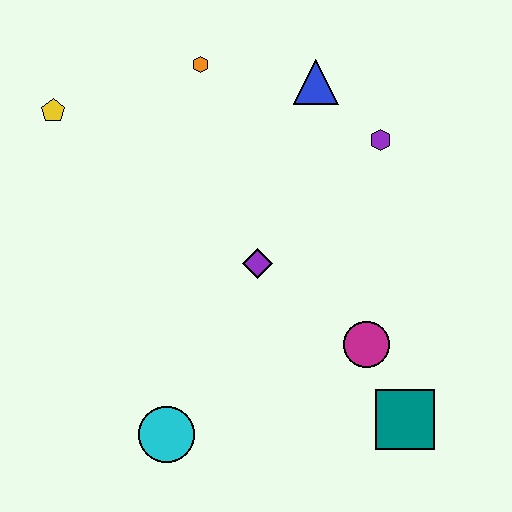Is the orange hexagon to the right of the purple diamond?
No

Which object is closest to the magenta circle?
The teal square is closest to the magenta circle.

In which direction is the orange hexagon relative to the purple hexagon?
The orange hexagon is to the left of the purple hexagon.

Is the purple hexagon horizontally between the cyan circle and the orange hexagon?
No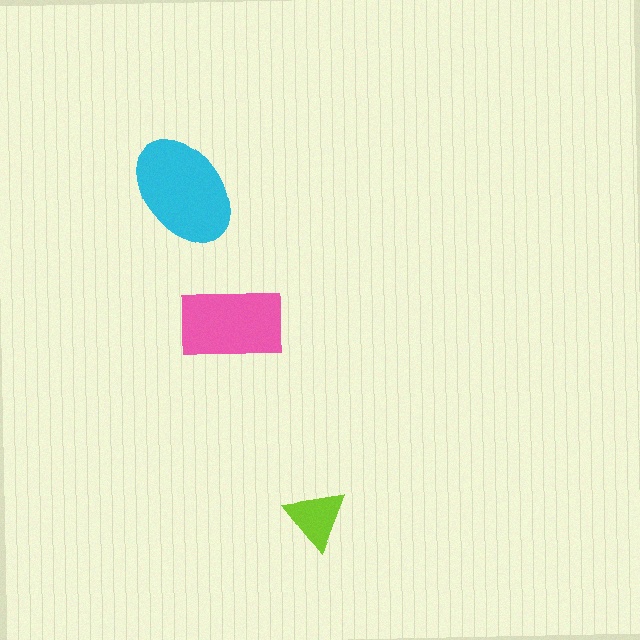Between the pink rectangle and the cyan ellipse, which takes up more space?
The cyan ellipse.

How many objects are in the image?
There are 3 objects in the image.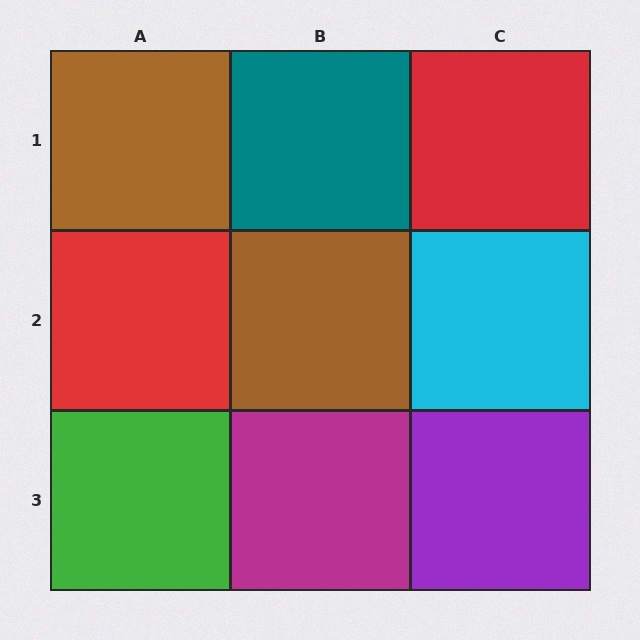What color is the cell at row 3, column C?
Purple.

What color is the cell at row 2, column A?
Red.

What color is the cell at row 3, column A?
Green.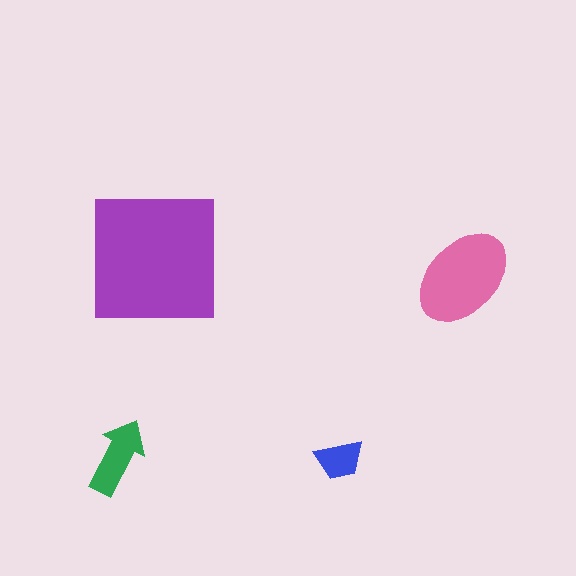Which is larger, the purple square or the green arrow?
The purple square.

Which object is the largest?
The purple square.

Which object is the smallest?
The blue trapezoid.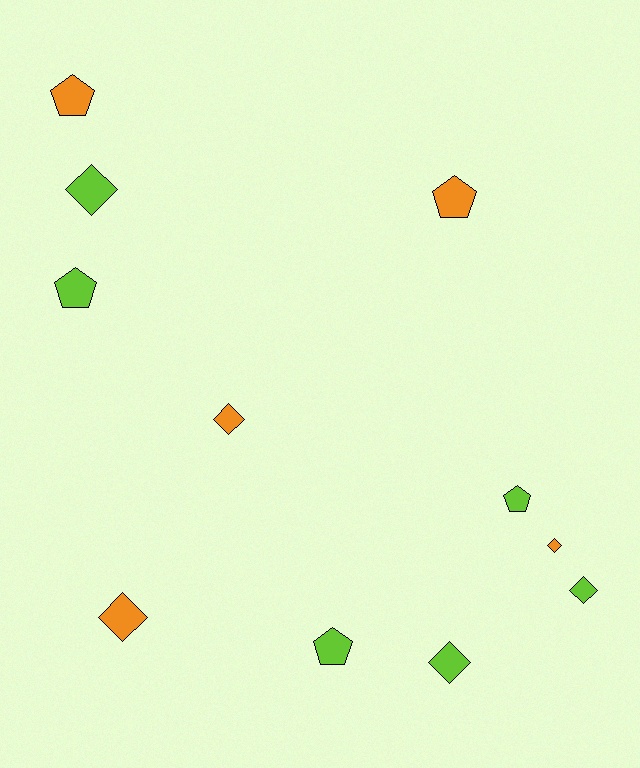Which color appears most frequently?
Lime, with 6 objects.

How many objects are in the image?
There are 11 objects.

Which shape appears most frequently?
Diamond, with 6 objects.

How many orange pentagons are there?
There are 2 orange pentagons.